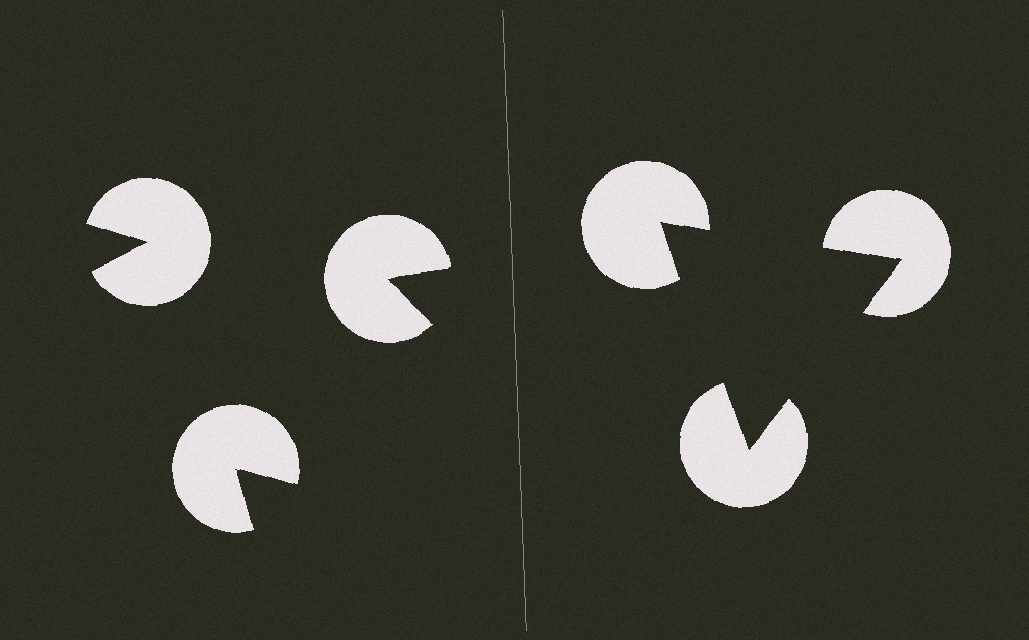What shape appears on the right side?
An illusory triangle.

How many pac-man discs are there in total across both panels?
6 — 3 on each side.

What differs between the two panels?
The pac-man discs are positioned identically on both sides; only the wedge orientations differ. On the right they align to a triangle; on the left they are misaligned.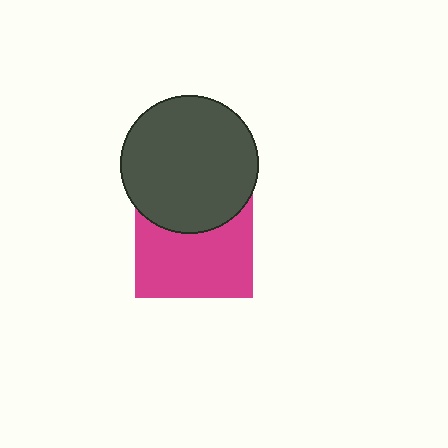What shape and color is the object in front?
The object in front is a dark gray circle.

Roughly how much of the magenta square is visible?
About half of it is visible (roughly 62%).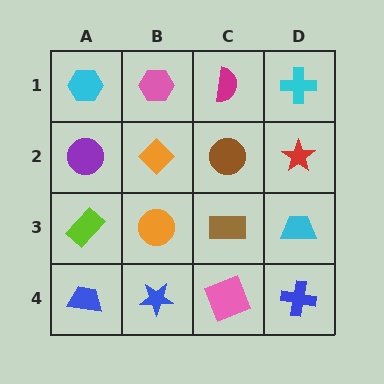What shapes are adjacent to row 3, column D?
A red star (row 2, column D), a blue cross (row 4, column D), a brown rectangle (row 3, column C).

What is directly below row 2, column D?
A cyan trapezoid.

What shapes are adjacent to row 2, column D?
A cyan cross (row 1, column D), a cyan trapezoid (row 3, column D), a brown circle (row 2, column C).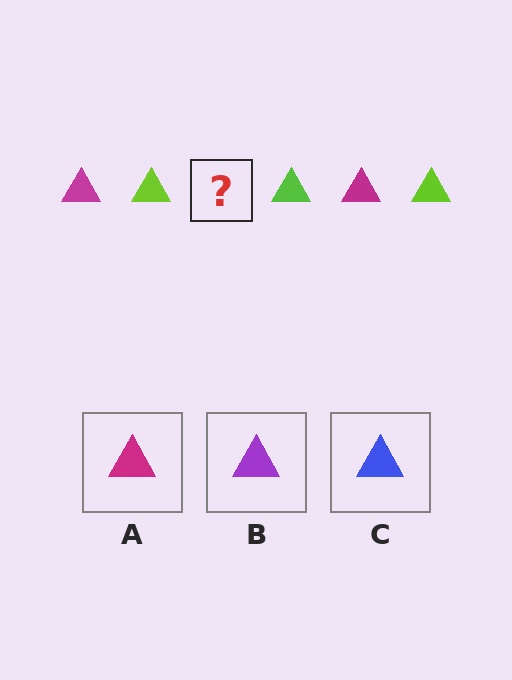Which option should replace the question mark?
Option A.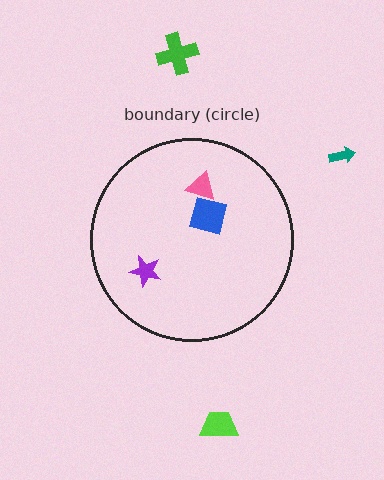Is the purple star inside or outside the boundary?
Inside.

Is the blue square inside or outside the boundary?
Inside.